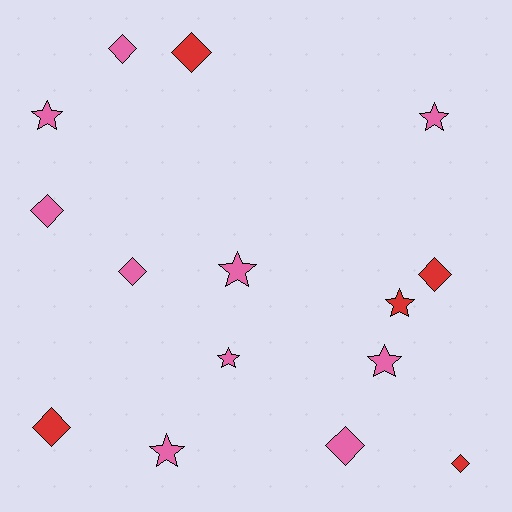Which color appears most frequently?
Pink, with 10 objects.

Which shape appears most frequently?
Diamond, with 8 objects.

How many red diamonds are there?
There are 4 red diamonds.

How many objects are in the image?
There are 15 objects.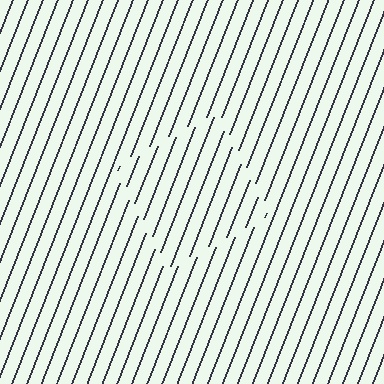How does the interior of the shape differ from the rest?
The interior of the shape contains the same grating, shifted by half a period — the contour is defined by the phase discontinuity where line-ends from the inner and outer gratings abut.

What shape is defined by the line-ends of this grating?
An illusory square. The interior of the shape contains the same grating, shifted by half a period — the contour is defined by the phase discontinuity where line-ends from the inner and outer gratings abut.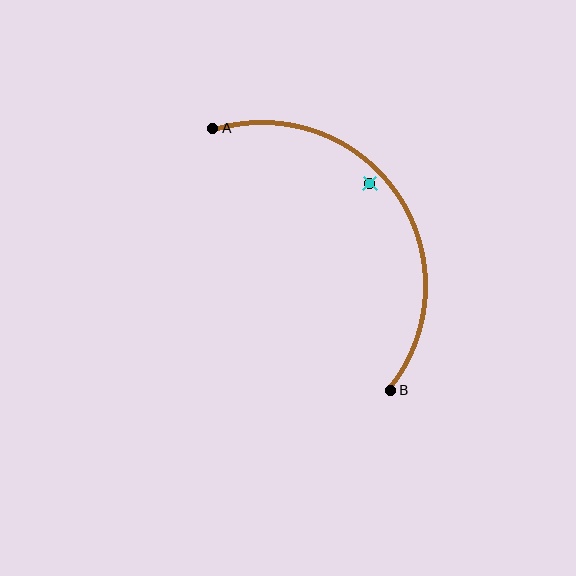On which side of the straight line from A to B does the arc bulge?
The arc bulges above and to the right of the straight line connecting A and B.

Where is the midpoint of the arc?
The arc midpoint is the point on the curve farthest from the straight line joining A and B. It sits above and to the right of that line.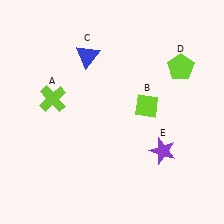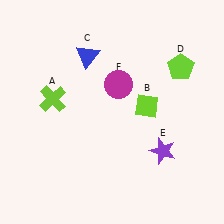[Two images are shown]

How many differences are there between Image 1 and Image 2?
There is 1 difference between the two images.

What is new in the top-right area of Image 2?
A magenta circle (F) was added in the top-right area of Image 2.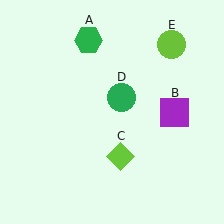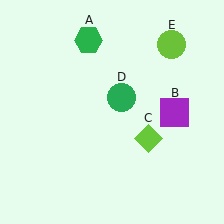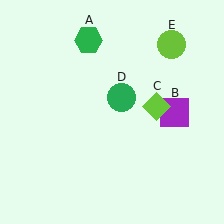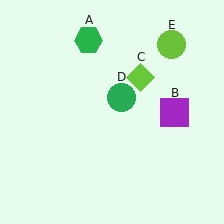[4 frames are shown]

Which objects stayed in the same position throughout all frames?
Green hexagon (object A) and purple square (object B) and green circle (object D) and lime circle (object E) remained stationary.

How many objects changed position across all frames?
1 object changed position: lime diamond (object C).